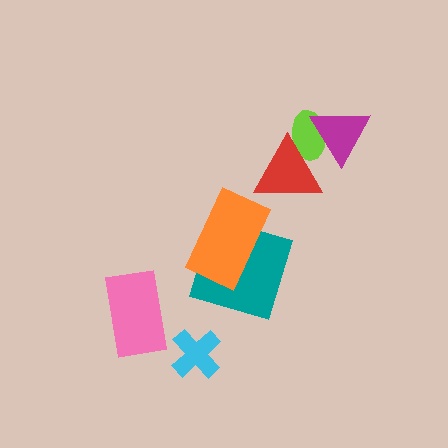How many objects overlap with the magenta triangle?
2 objects overlap with the magenta triangle.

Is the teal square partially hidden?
Yes, it is partially covered by another shape.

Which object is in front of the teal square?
The orange rectangle is in front of the teal square.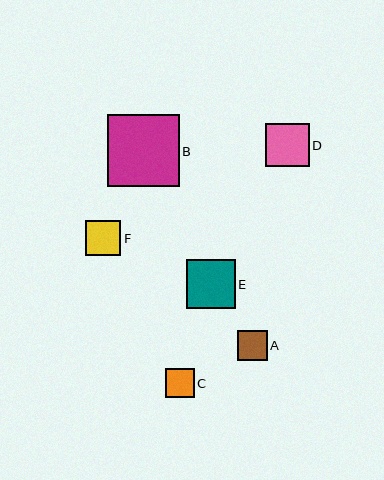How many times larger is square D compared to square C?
Square D is approximately 1.5 times the size of square C.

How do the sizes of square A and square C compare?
Square A and square C are approximately the same size.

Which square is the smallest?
Square C is the smallest with a size of approximately 29 pixels.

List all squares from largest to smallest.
From largest to smallest: B, E, D, F, A, C.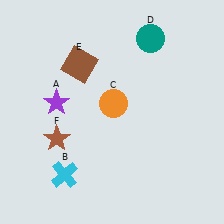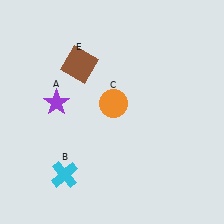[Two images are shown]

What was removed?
The brown star (F), the teal circle (D) were removed in Image 2.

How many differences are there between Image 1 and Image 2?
There are 2 differences between the two images.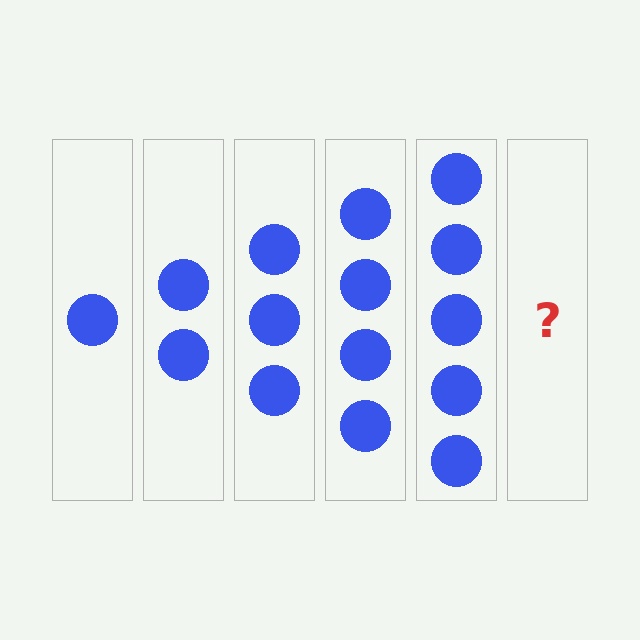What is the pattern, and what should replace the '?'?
The pattern is that each step adds one more circle. The '?' should be 6 circles.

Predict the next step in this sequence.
The next step is 6 circles.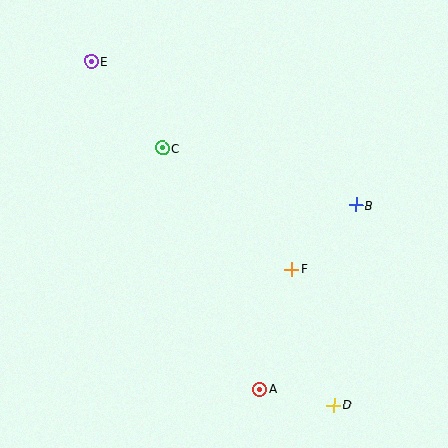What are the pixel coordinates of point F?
Point F is at (291, 269).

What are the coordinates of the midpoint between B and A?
The midpoint between B and A is at (308, 297).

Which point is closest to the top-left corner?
Point E is closest to the top-left corner.